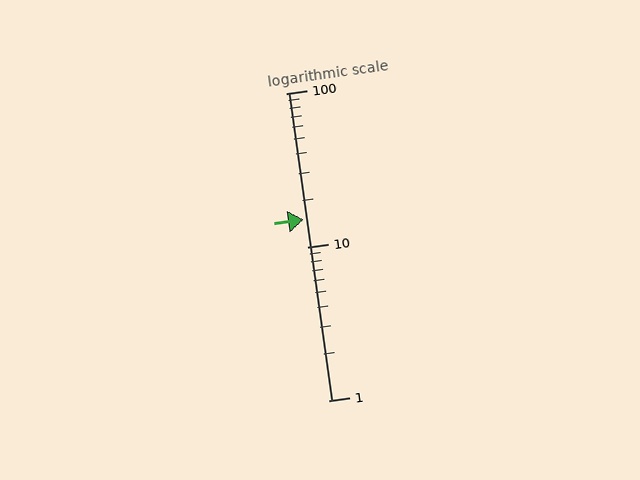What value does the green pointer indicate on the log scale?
The pointer indicates approximately 15.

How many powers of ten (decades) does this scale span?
The scale spans 2 decades, from 1 to 100.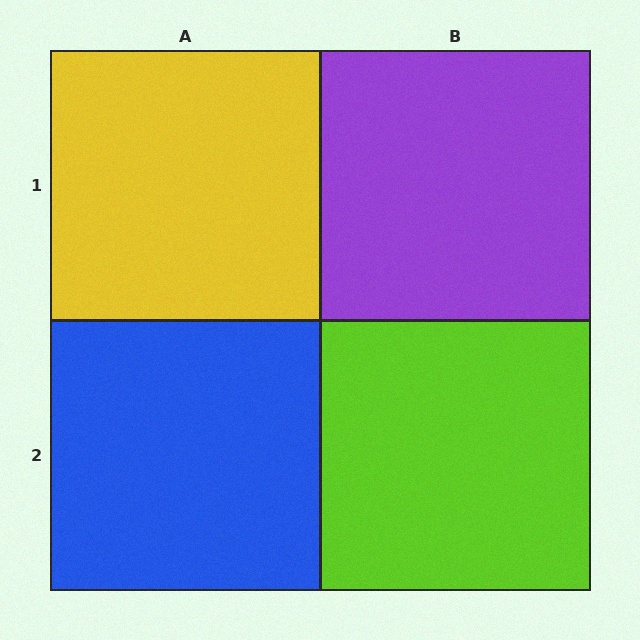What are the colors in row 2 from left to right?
Blue, lime.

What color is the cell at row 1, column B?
Purple.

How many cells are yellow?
1 cell is yellow.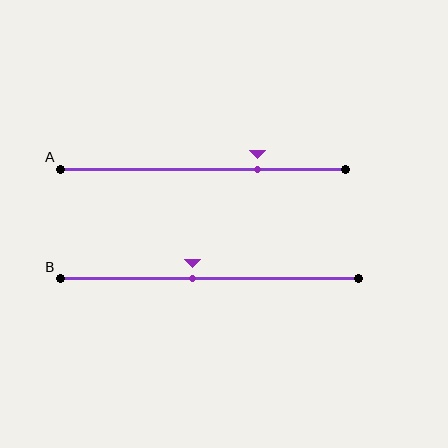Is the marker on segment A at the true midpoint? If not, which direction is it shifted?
No, the marker on segment A is shifted to the right by about 19% of the segment length.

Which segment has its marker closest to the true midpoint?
Segment B has its marker closest to the true midpoint.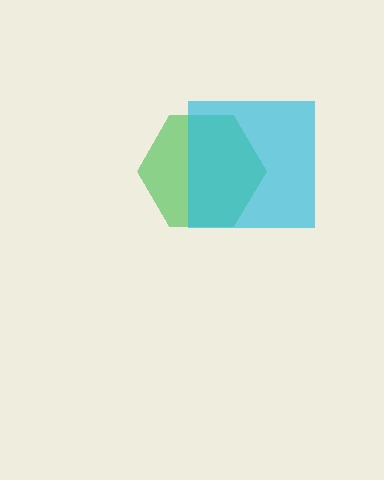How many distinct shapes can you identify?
There are 2 distinct shapes: a green hexagon, a cyan square.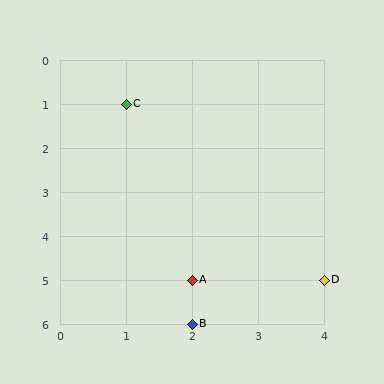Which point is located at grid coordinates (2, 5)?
Point A is at (2, 5).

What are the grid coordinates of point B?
Point B is at grid coordinates (2, 6).